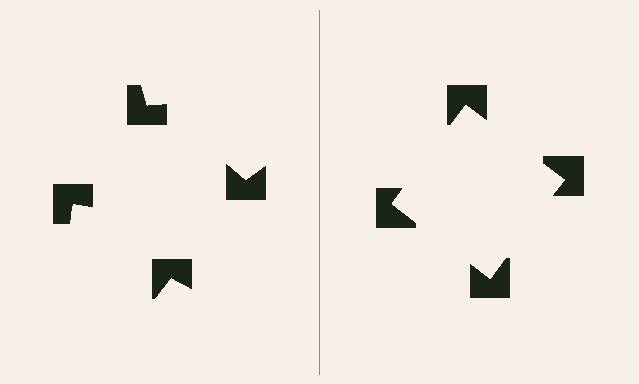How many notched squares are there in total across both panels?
8 — 4 on each side.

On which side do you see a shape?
An illusory square appears on the right side. On the left side the wedge cuts are rotated, so no coherent shape forms.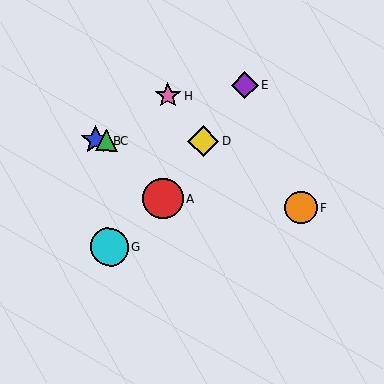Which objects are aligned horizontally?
Objects B, C, D are aligned horizontally.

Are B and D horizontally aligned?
Yes, both are at y≈141.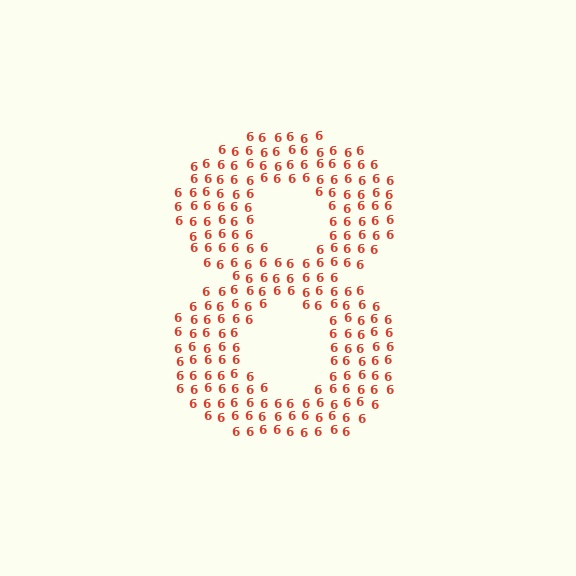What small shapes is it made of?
It is made of small digit 6's.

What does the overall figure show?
The overall figure shows the digit 8.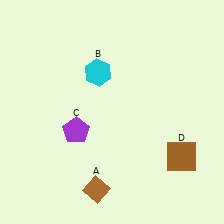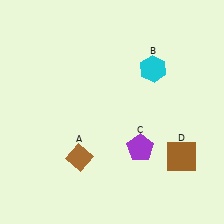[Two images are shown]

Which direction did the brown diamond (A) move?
The brown diamond (A) moved up.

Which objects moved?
The objects that moved are: the brown diamond (A), the cyan hexagon (B), the purple pentagon (C).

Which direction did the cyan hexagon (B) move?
The cyan hexagon (B) moved right.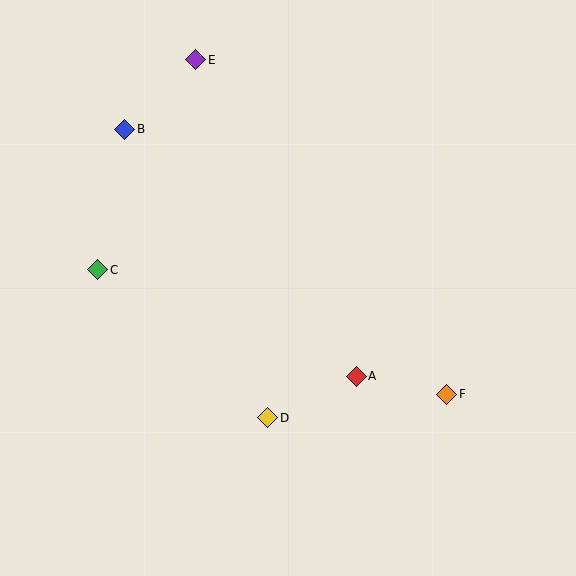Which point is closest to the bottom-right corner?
Point F is closest to the bottom-right corner.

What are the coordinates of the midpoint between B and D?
The midpoint between B and D is at (196, 273).